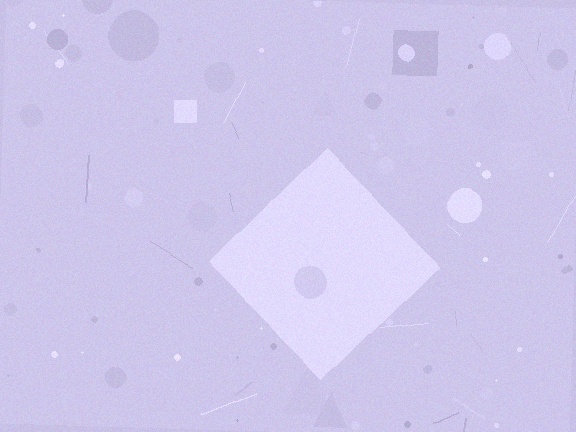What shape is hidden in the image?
A diamond is hidden in the image.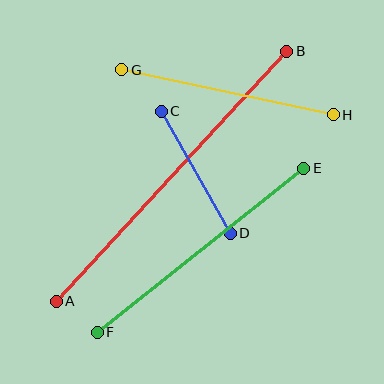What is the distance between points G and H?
The distance is approximately 216 pixels.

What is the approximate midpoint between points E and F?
The midpoint is at approximately (201, 250) pixels.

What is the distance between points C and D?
The distance is approximately 140 pixels.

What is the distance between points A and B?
The distance is approximately 340 pixels.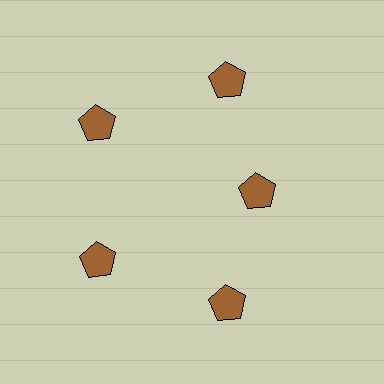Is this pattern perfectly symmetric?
No. The 5 brown pentagons are arranged in a ring, but one element near the 3 o'clock position is pulled inward toward the center, breaking the 5-fold rotational symmetry.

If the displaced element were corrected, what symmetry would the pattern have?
It would have 5-fold rotational symmetry — the pattern would map onto itself every 72 degrees.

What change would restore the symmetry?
The symmetry would be restored by moving it outward, back onto the ring so that all 5 pentagons sit at equal angles and equal distance from the center.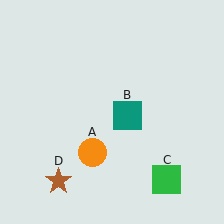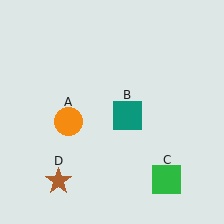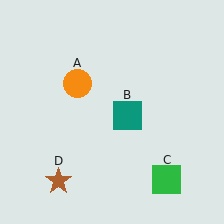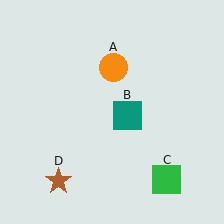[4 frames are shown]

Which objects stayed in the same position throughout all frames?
Teal square (object B) and green square (object C) and brown star (object D) remained stationary.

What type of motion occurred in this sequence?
The orange circle (object A) rotated clockwise around the center of the scene.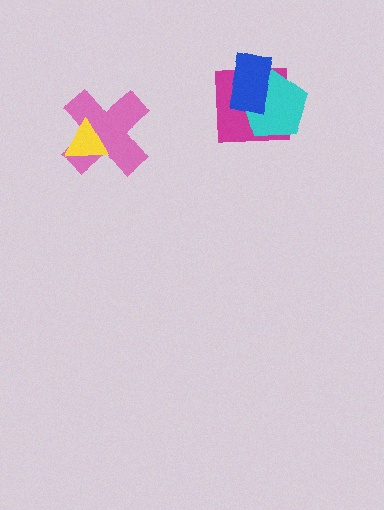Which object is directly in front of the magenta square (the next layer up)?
The cyan pentagon is directly in front of the magenta square.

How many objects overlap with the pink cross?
1 object overlaps with the pink cross.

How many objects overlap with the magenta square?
2 objects overlap with the magenta square.